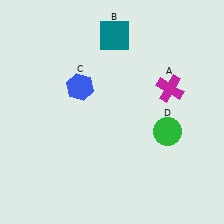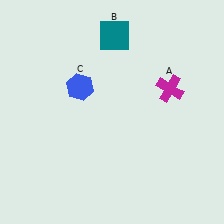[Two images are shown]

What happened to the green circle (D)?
The green circle (D) was removed in Image 2. It was in the bottom-right area of Image 1.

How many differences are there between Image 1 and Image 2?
There is 1 difference between the two images.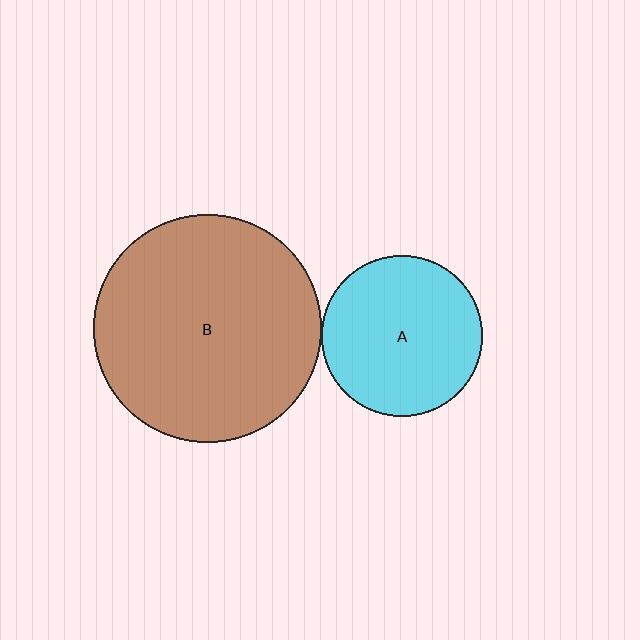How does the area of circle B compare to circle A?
Approximately 2.0 times.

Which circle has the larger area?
Circle B (brown).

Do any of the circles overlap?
No, none of the circles overlap.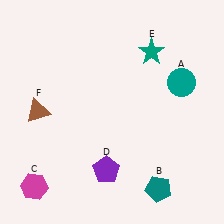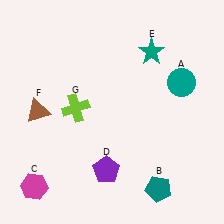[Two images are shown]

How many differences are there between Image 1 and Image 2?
There is 1 difference between the two images.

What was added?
A lime cross (G) was added in Image 2.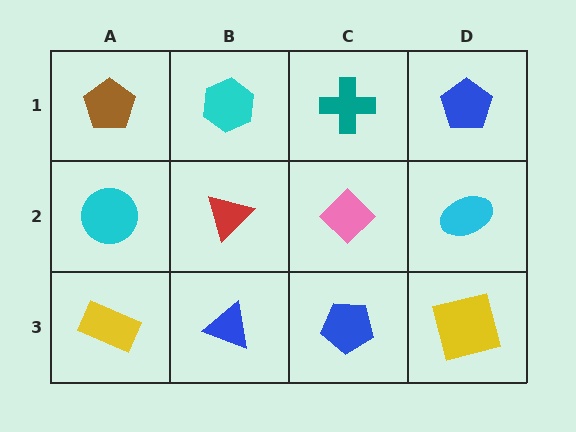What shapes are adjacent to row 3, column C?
A pink diamond (row 2, column C), a blue triangle (row 3, column B), a yellow square (row 3, column D).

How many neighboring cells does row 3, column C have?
3.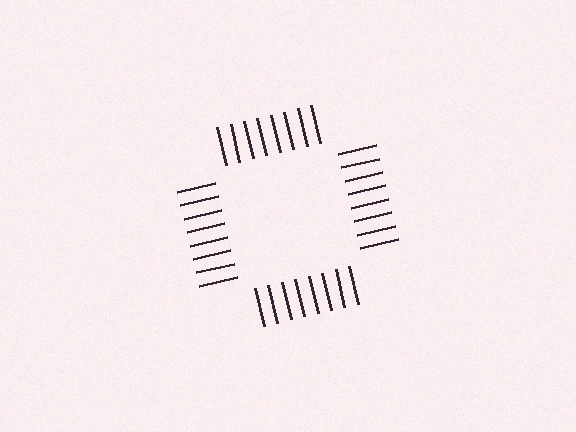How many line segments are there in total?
32 — 8 along each of the 4 edges.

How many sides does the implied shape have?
4 sides — the line-ends trace a square.